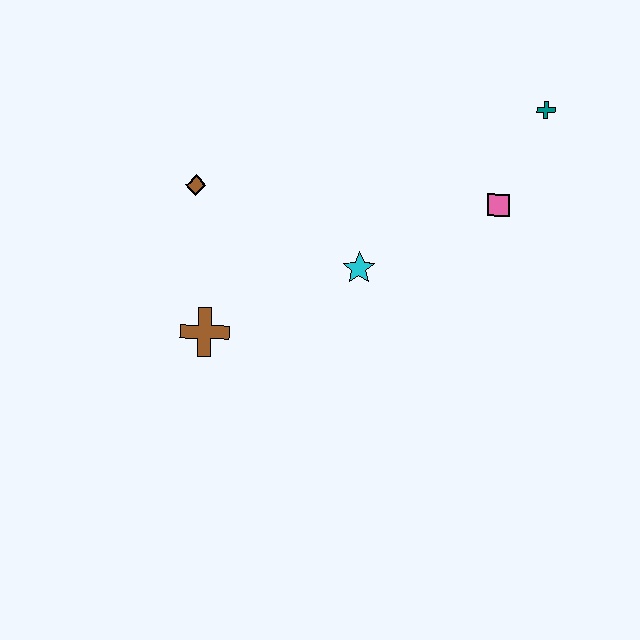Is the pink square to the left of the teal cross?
Yes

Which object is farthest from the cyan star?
The teal cross is farthest from the cyan star.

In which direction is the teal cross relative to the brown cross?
The teal cross is to the right of the brown cross.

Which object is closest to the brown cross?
The brown diamond is closest to the brown cross.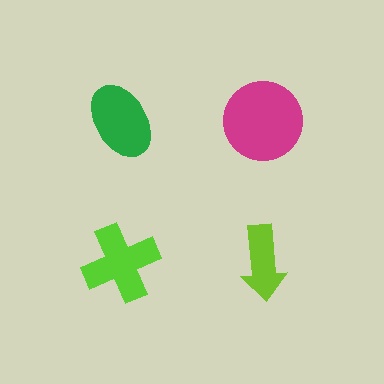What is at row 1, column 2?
A magenta circle.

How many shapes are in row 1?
2 shapes.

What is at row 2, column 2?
A lime arrow.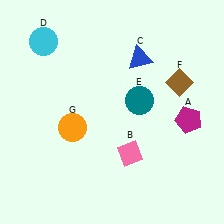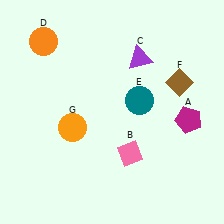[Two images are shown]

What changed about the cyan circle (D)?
In Image 1, D is cyan. In Image 2, it changed to orange.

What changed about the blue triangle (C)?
In Image 1, C is blue. In Image 2, it changed to purple.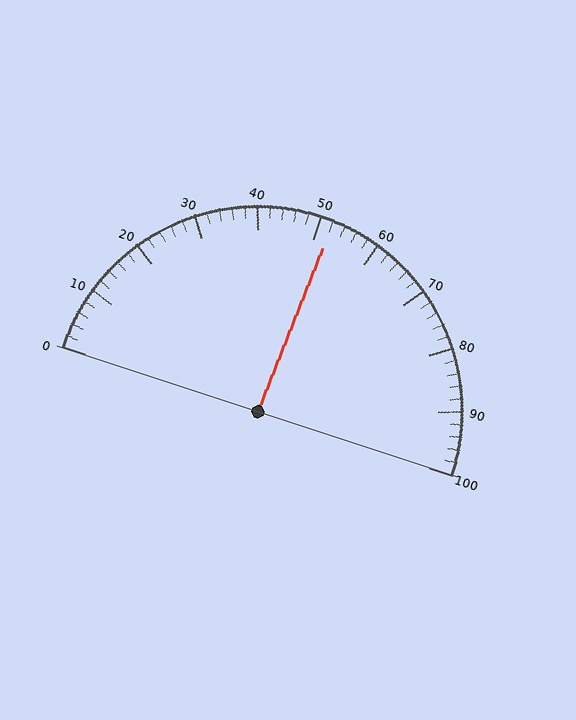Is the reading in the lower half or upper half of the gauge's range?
The reading is in the upper half of the range (0 to 100).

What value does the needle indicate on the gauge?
The needle indicates approximately 52.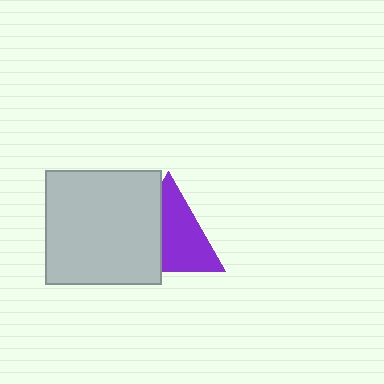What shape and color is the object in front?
The object in front is a light gray rectangle.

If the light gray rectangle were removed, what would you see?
You would see the complete purple triangle.